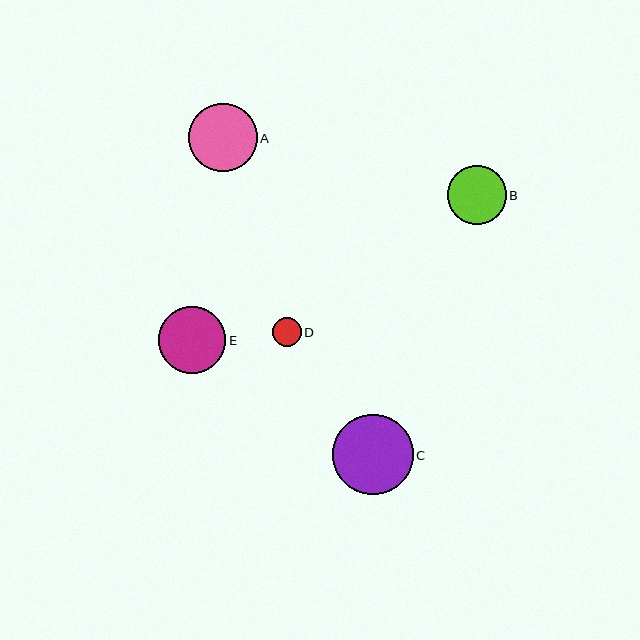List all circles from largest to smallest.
From largest to smallest: C, A, E, B, D.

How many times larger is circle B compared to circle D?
Circle B is approximately 2.0 times the size of circle D.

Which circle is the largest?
Circle C is the largest with a size of approximately 81 pixels.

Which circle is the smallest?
Circle D is the smallest with a size of approximately 29 pixels.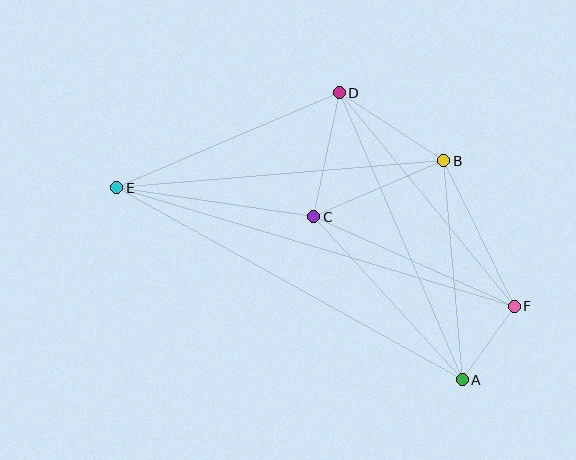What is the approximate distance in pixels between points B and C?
The distance between B and C is approximately 142 pixels.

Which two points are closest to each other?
Points A and F are closest to each other.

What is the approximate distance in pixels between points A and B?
The distance between A and B is approximately 220 pixels.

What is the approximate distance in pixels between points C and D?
The distance between C and D is approximately 127 pixels.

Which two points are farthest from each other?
Points E and F are farthest from each other.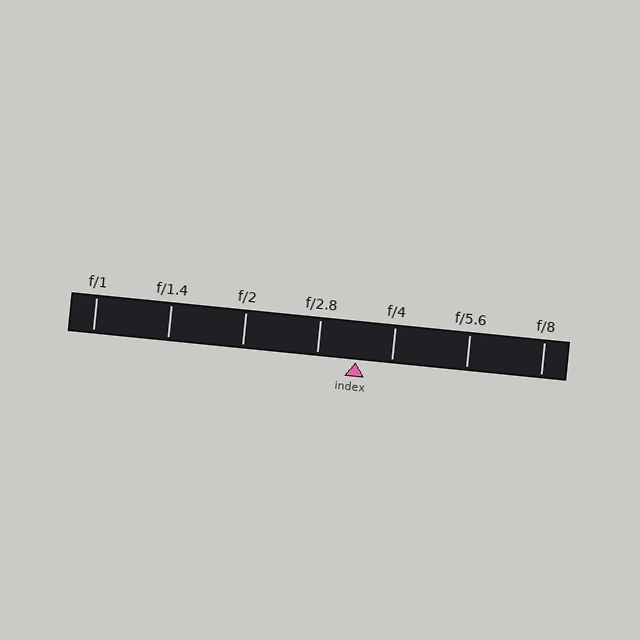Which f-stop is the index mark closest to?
The index mark is closest to f/4.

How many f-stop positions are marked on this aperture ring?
There are 7 f-stop positions marked.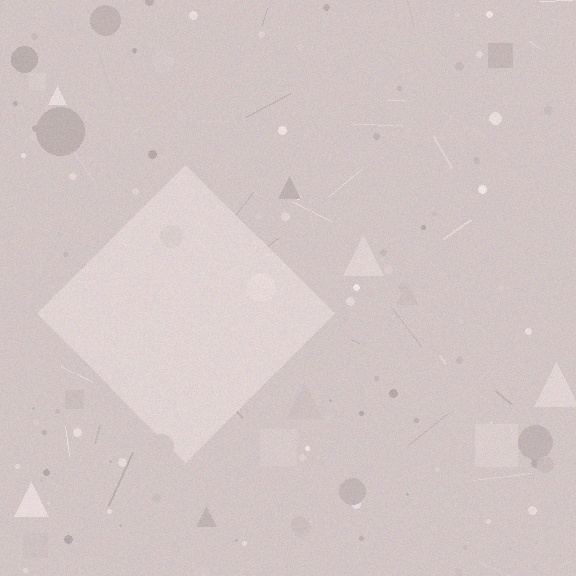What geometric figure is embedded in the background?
A diamond is embedded in the background.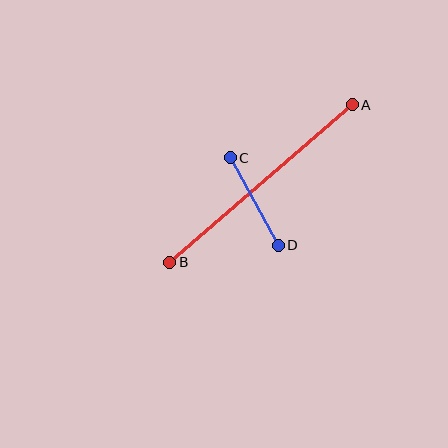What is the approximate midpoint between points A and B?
The midpoint is at approximately (261, 183) pixels.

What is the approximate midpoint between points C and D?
The midpoint is at approximately (254, 202) pixels.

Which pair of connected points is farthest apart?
Points A and B are farthest apart.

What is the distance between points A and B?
The distance is approximately 241 pixels.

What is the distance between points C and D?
The distance is approximately 100 pixels.